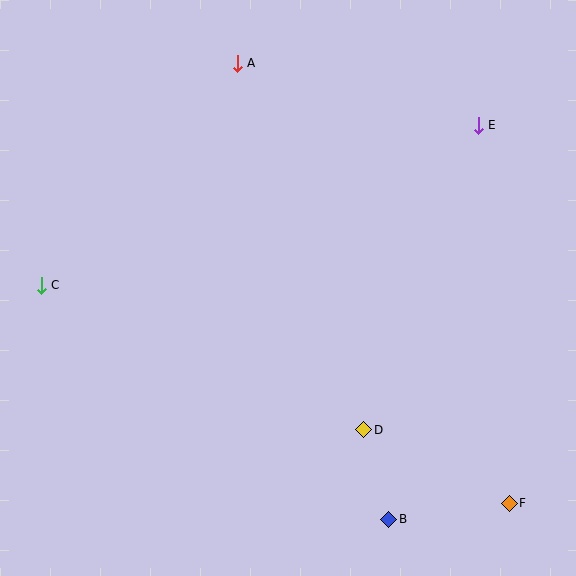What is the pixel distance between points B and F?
The distance between B and F is 122 pixels.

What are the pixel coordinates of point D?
Point D is at (364, 430).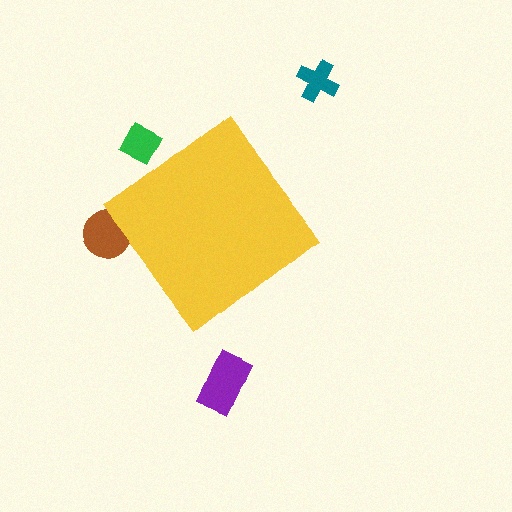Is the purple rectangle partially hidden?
No, the purple rectangle is fully visible.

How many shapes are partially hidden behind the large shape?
2 shapes are partially hidden.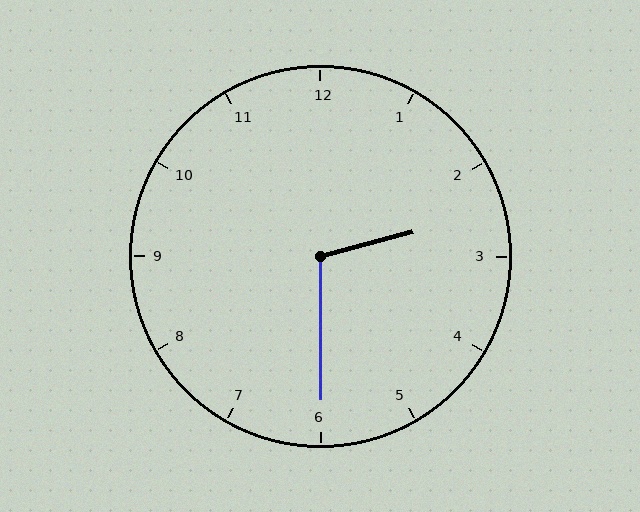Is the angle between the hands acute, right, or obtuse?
It is obtuse.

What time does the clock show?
2:30.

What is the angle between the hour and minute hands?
Approximately 105 degrees.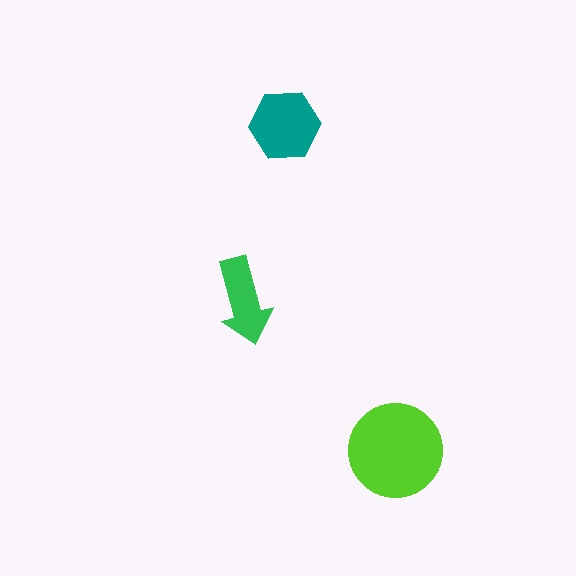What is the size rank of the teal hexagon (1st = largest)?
2nd.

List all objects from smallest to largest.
The green arrow, the teal hexagon, the lime circle.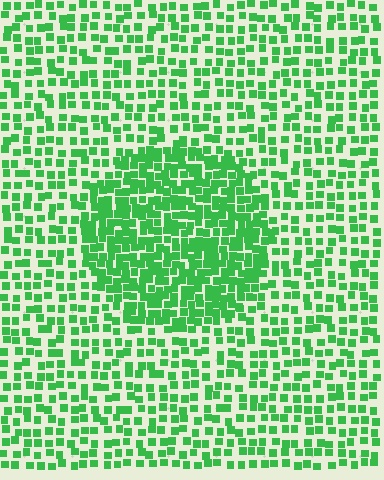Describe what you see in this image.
The image contains small green elements arranged at two different densities. A circle-shaped region is visible where the elements are more densely packed than the surrounding area.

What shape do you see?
I see a circle.